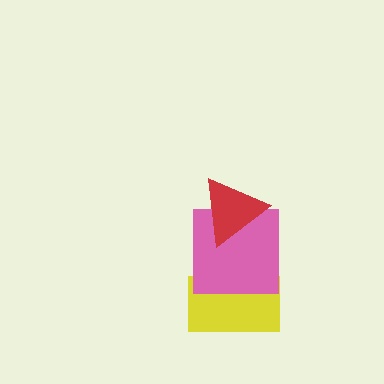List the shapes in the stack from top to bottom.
From top to bottom: the red triangle, the pink square, the yellow rectangle.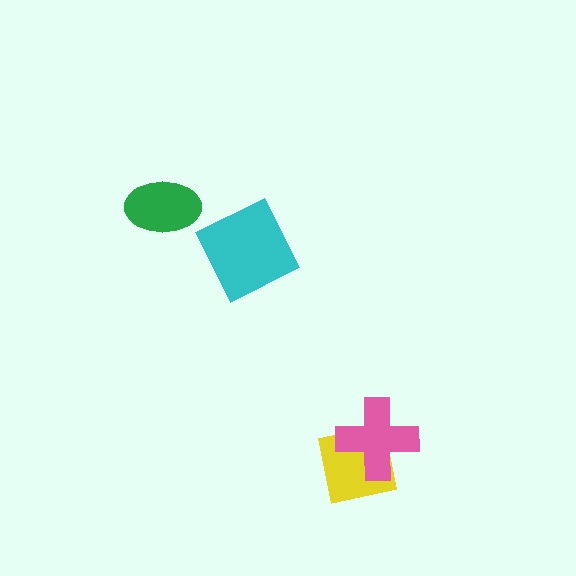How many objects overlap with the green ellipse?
0 objects overlap with the green ellipse.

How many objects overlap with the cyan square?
0 objects overlap with the cyan square.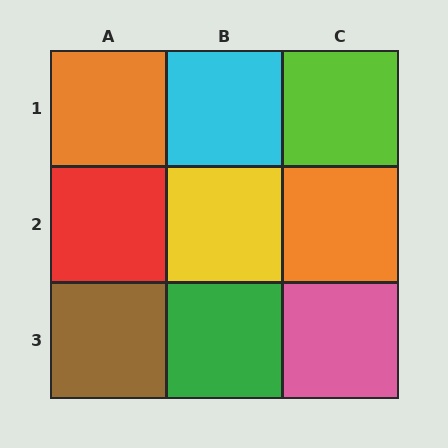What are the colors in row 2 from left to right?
Red, yellow, orange.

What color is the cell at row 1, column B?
Cyan.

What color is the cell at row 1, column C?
Lime.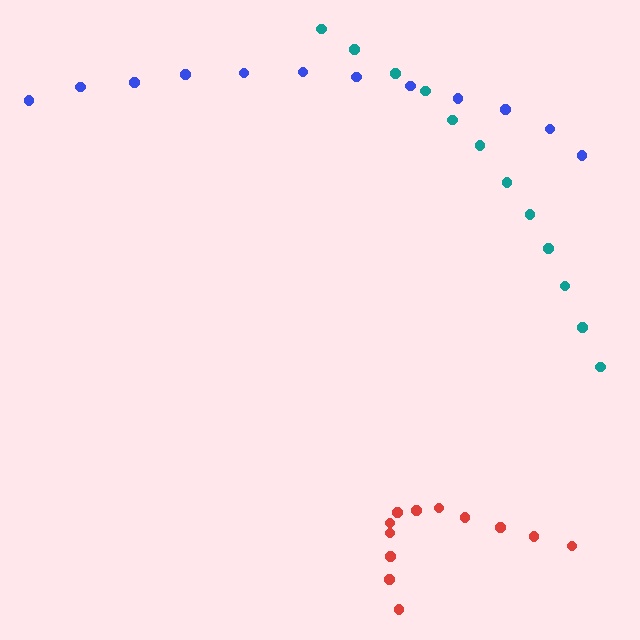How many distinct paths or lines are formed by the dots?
There are 3 distinct paths.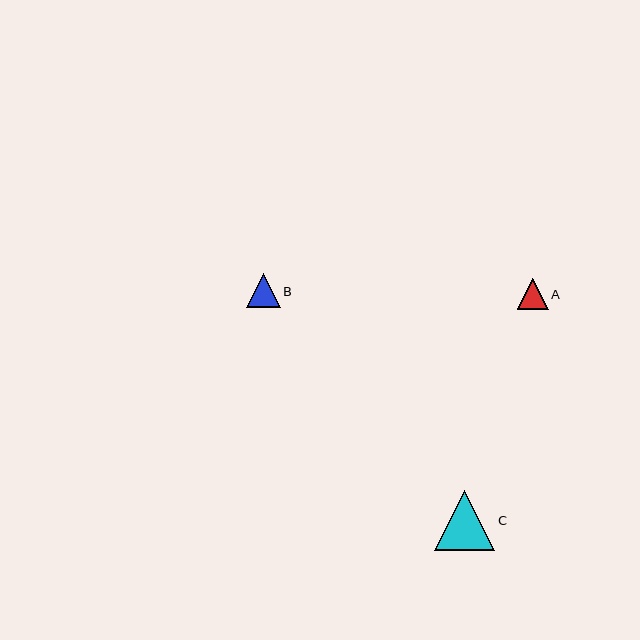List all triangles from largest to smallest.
From largest to smallest: C, B, A.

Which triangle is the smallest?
Triangle A is the smallest with a size of approximately 31 pixels.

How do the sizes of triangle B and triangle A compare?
Triangle B and triangle A are approximately the same size.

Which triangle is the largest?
Triangle C is the largest with a size of approximately 60 pixels.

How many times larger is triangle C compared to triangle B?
Triangle C is approximately 1.8 times the size of triangle B.